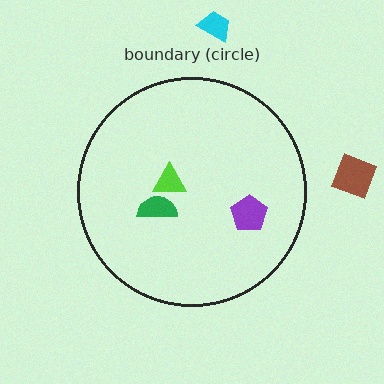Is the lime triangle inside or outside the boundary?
Inside.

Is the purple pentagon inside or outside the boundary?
Inside.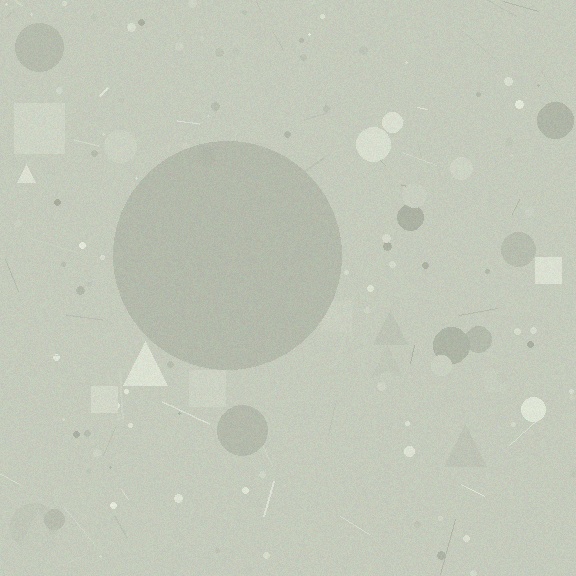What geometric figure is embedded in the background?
A circle is embedded in the background.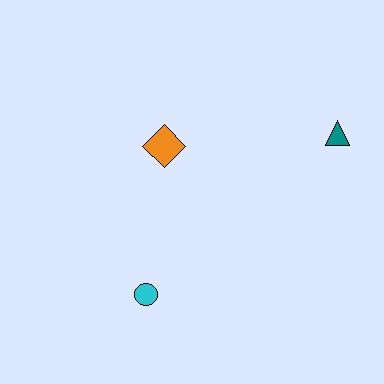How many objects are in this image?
There are 3 objects.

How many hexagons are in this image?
There are no hexagons.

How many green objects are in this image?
There are no green objects.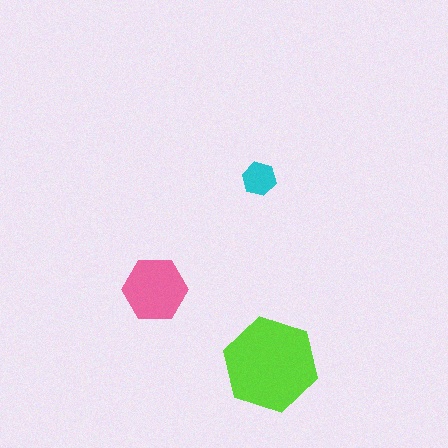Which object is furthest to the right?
The lime hexagon is rightmost.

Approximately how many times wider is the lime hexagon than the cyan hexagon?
About 3 times wider.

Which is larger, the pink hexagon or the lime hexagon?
The lime one.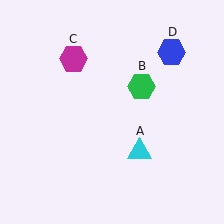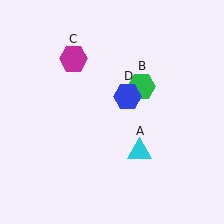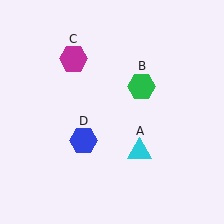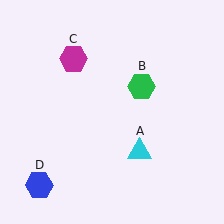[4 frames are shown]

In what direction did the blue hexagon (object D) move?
The blue hexagon (object D) moved down and to the left.